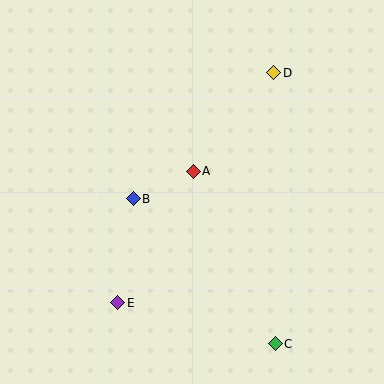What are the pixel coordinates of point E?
Point E is at (118, 303).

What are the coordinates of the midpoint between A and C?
The midpoint between A and C is at (234, 258).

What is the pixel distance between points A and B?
The distance between A and B is 66 pixels.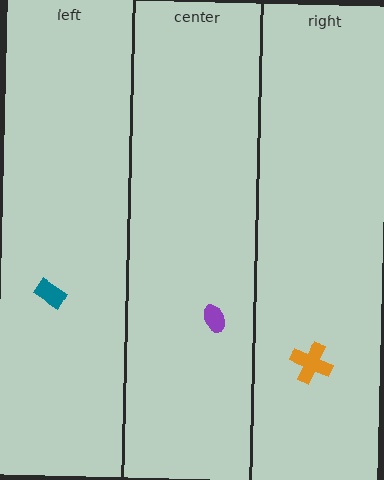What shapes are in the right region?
The orange cross.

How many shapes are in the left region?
1.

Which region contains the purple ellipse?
The center region.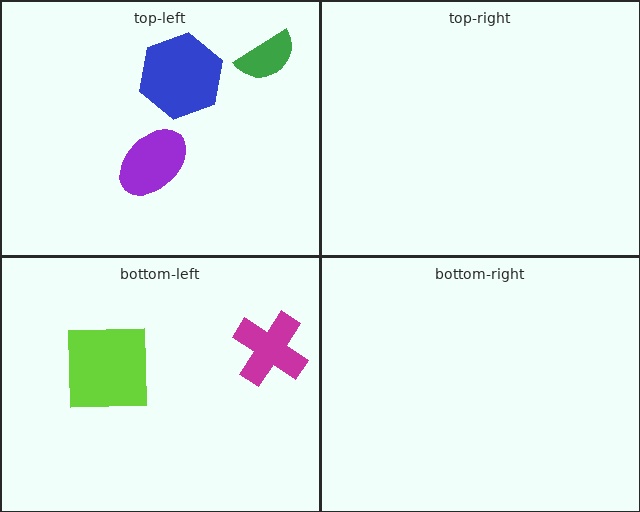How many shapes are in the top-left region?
3.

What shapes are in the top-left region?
The green semicircle, the blue hexagon, the purple ellipse.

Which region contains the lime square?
The bottom-left region.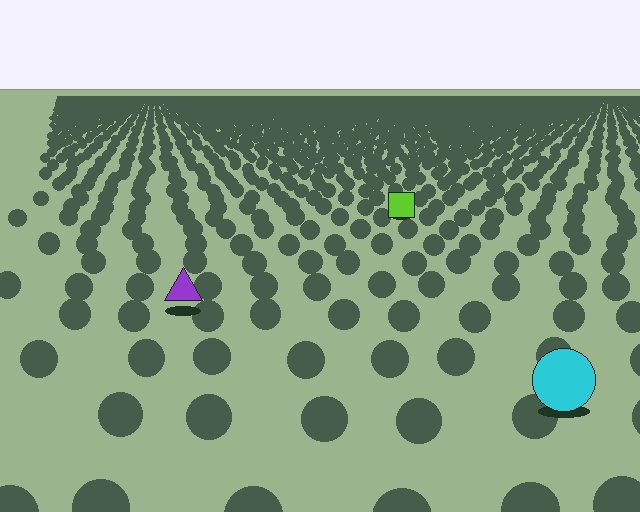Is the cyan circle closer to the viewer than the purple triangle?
Yes. The cyan circle is closer — you can tell from the texture gradient: the ground texture is coarser near it.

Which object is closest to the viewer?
The cyan circle is closest. The texture marks near it are larger and more spread out.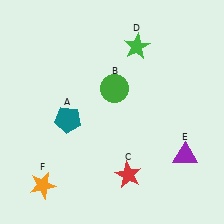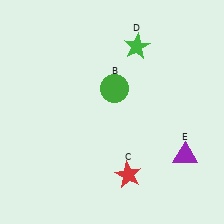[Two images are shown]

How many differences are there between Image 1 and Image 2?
There are 2 differences between the two images.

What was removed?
The orange star (F), the teal pentagon (A) were removed in Image 2.